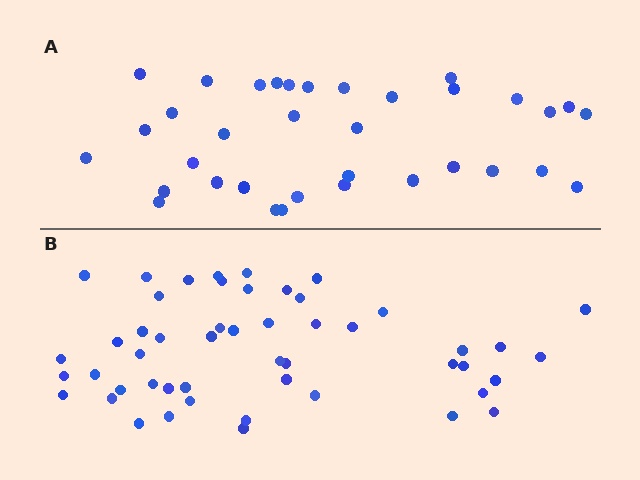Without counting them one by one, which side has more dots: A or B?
Region B (the bottom region) has more dots.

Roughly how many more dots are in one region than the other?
Region B has approximately 15 more dots than region A.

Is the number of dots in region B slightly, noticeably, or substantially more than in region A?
Region B has noticeably more, but not dramatically so. The ratio is roughly 1.4 to 1.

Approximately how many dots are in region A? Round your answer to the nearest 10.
About 40 dots. (The exact count is 35, which rounds to 40.)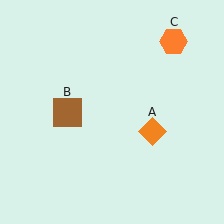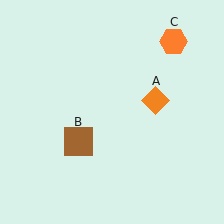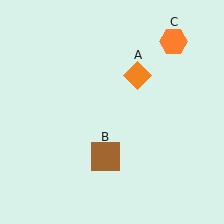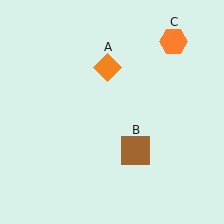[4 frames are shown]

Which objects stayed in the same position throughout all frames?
Orange hexagon (object C) remained stationary.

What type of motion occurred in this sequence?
The orange diamond (object A), brown square (object B) rotated counterclockwise around the center of the scene.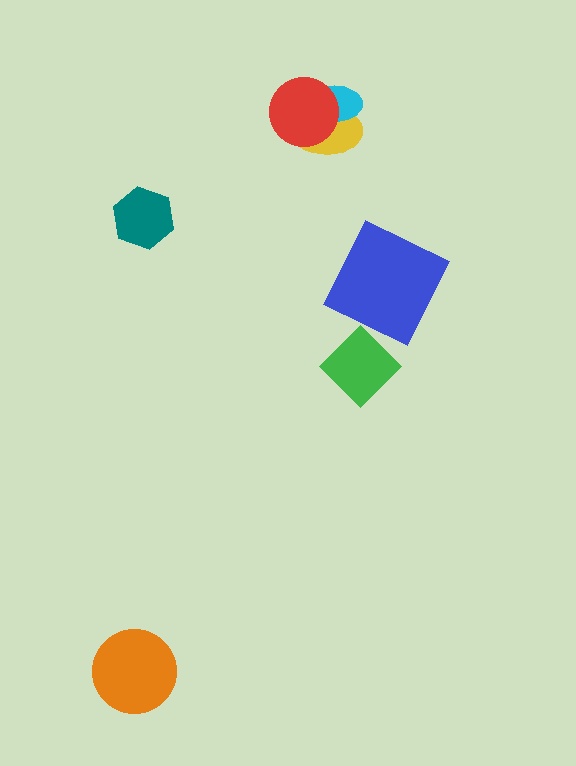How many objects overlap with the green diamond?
0 objects overlap with the green diamond.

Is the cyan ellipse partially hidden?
Yes, it is partially covered by another shape.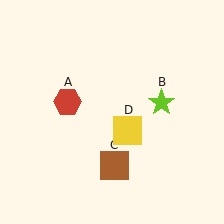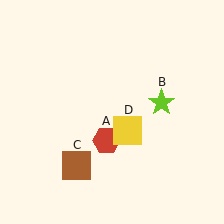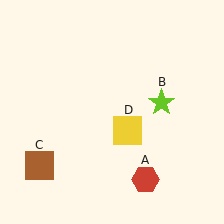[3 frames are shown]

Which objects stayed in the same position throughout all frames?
Lime star (object B) and yellow square (object D) remained stationary.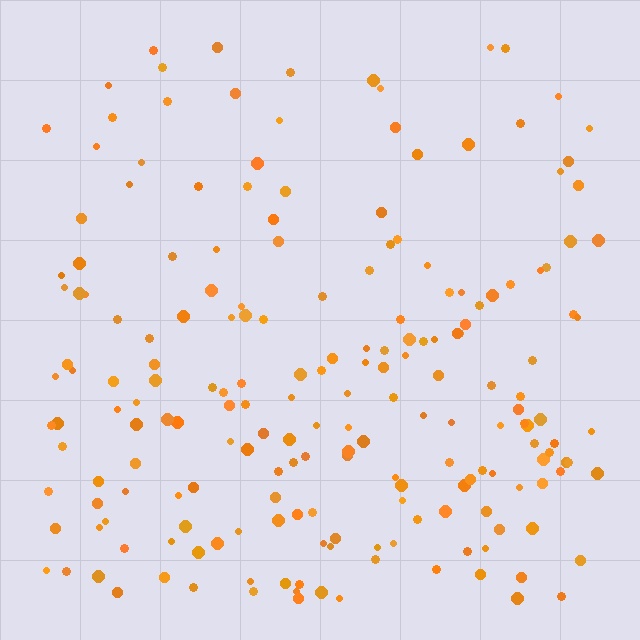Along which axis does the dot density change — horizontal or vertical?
Vertical.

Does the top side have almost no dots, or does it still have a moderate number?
Still a moderate number, just noticeably fewer than the bottom.